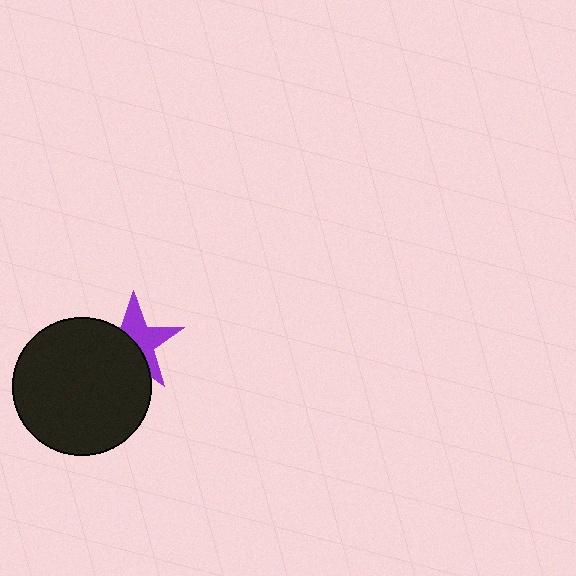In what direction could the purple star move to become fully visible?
The purple star could move toward the upper-right. That would shift it out from behind the black circle entirely.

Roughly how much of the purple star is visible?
About half of it is visible (roughly 51%).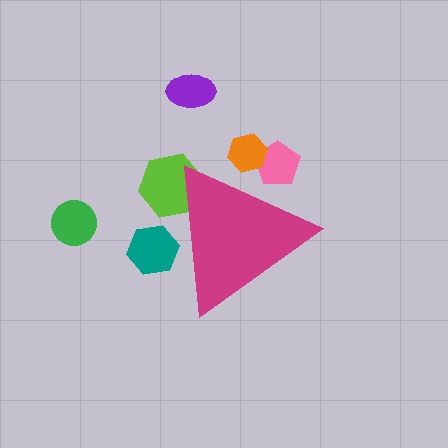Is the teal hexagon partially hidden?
Yes, the teal hexagon is partially hidden behind the magenta triangle.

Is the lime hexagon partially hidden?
Yes, the lime hexagon is partially hidden behind the magenta triangle.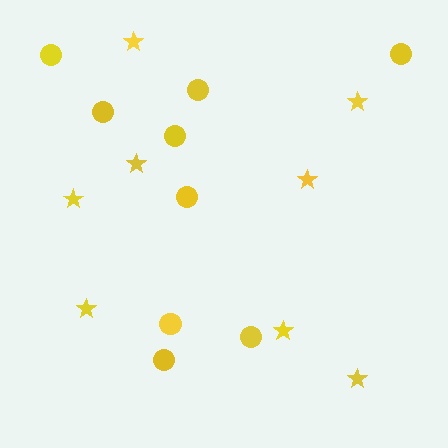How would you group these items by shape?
There are 2 groups: one group of circles (9) and one group of stars (8).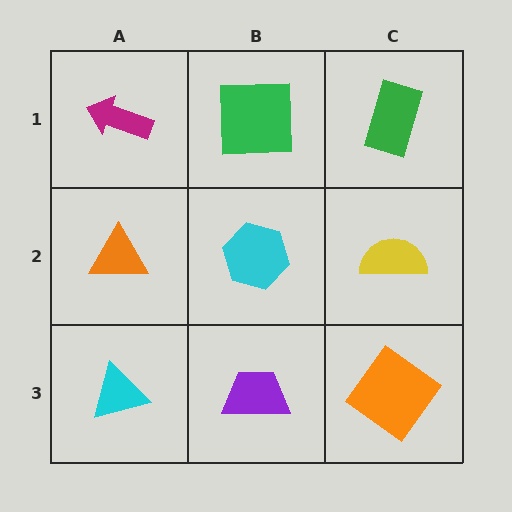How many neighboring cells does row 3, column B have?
3.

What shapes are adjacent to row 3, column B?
A cyan hexagon (row 2, column B), a cyan triangle (row 3, column A), an orange diamond (row 3, column C).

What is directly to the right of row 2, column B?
A yellow semicircle.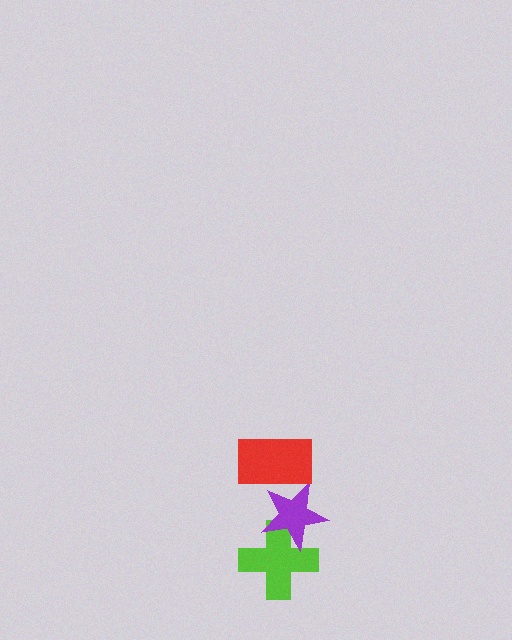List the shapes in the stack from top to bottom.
From top to bottom: the red rectangle, the purple star, the lime cross.